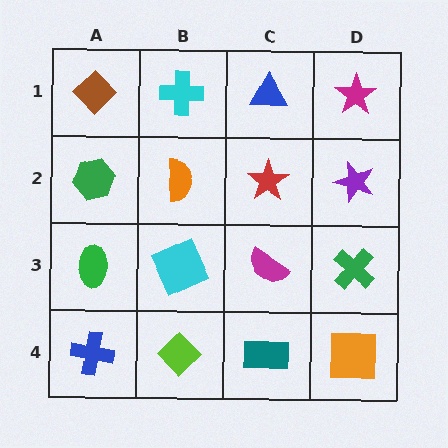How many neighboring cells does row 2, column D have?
3.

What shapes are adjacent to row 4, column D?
A green cross (row 3, column D), a teal rectangle (row 4, column C).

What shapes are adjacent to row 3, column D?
A purple star (row 2, column D), an orange square (row 4, column D), a magenta semicircle (row 3, column C).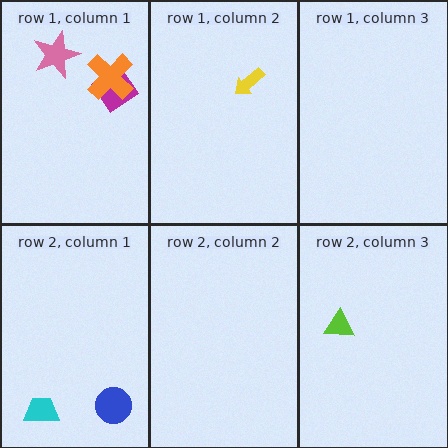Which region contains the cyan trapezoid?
The row 2, column 1 region.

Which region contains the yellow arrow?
The row 1, column 2 region.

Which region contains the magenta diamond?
The row 1, column 1 region.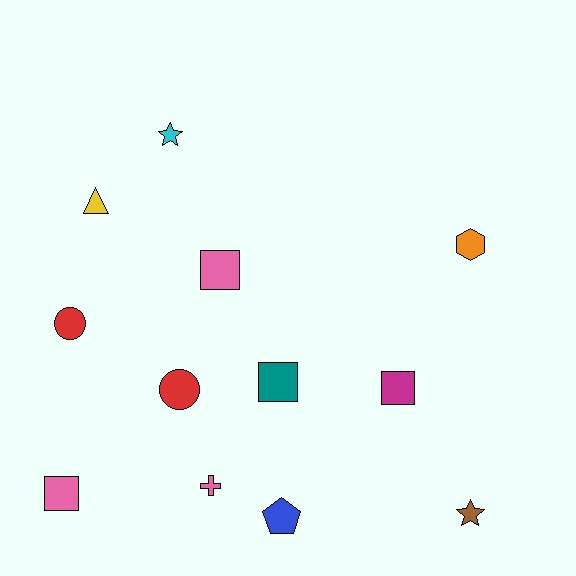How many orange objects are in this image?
There is 1 orange object.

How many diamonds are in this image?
There are no diamonds.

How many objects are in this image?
There are 12 objects.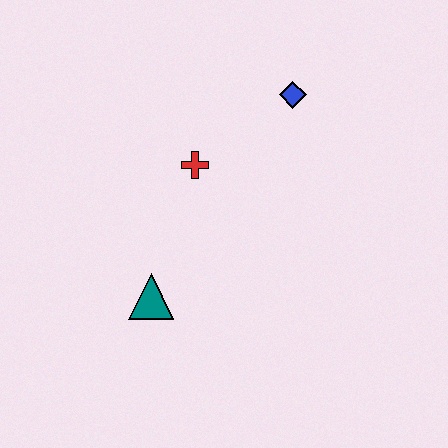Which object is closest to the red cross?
The blue diamond is closest to the red cross.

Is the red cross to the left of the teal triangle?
No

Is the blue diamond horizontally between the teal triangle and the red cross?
No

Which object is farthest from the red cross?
The teal triangle is farthest from the red cross.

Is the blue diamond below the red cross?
No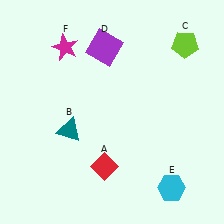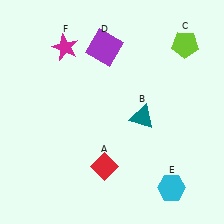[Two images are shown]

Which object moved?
The teal triangle (B) moved right.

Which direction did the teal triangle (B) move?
The teal triangle (B) moved right.